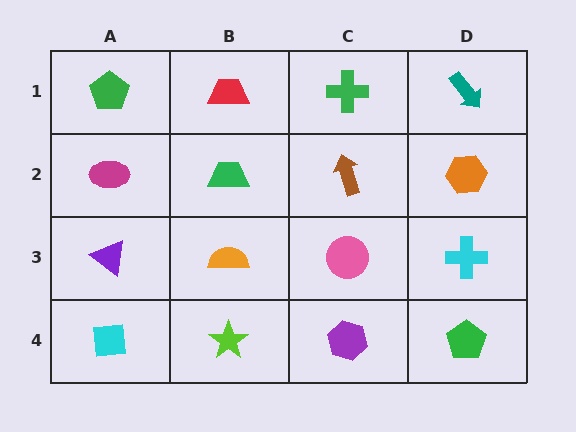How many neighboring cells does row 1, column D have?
2.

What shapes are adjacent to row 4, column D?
A cyan cross (row 3, column D), a purple hexagon (row 4, column C).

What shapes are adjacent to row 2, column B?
A red trapezoid (row 1, column B), an orange semicircle (row 3, column B), a magenta ellipse (row 2, column A), a brown arrow (row 2, column C).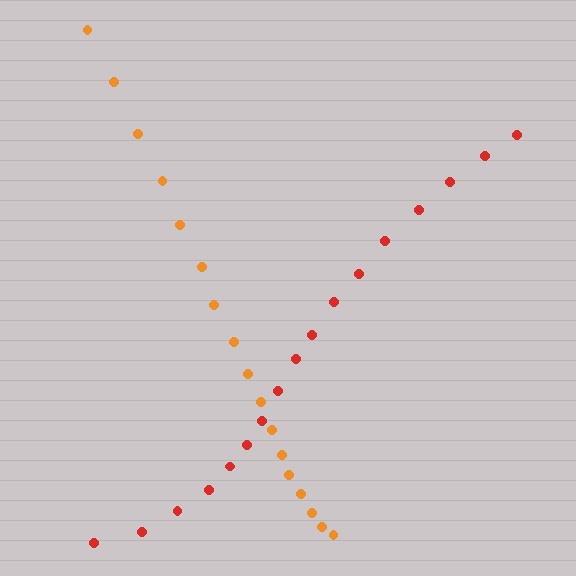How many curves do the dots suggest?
There are 2 distinct paths.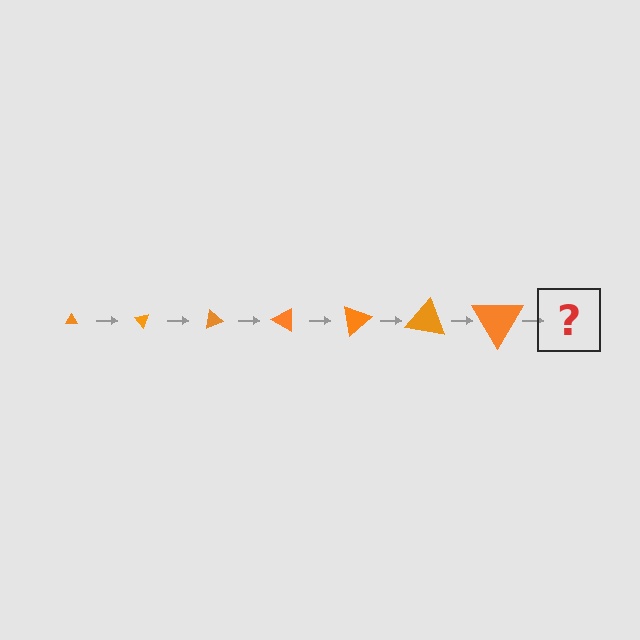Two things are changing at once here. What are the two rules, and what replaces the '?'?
The two rules are that the triangle grows larger each step and it rotates 50 degrees each step. The '?' should be a triangle, larger than the previous one and rotated 350 degrees from the start.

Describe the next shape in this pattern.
It should be a triangle, larger than the previous one and rotated 350 degrees from the start.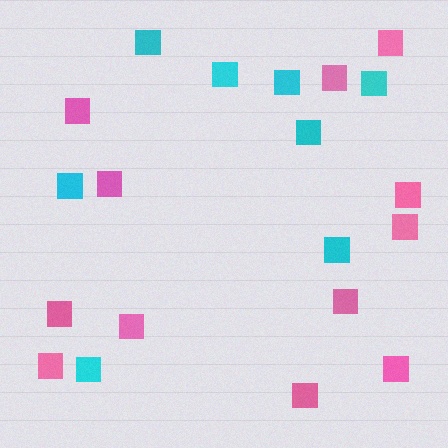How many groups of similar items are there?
There are 2 groups: one group of cyan squares (8) and one group of pink squares (12).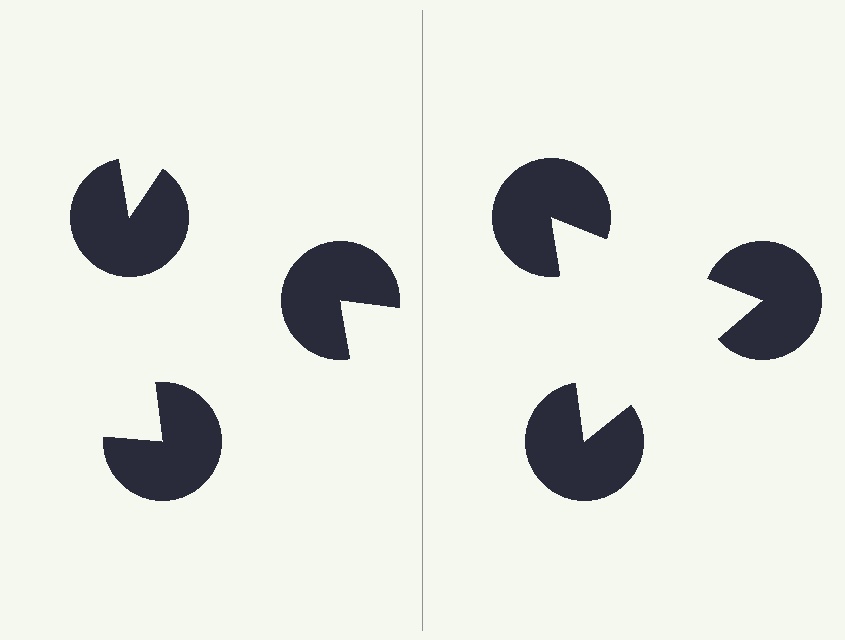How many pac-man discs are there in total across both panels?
6 — 3 on each side.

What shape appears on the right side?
An illusory triangle.